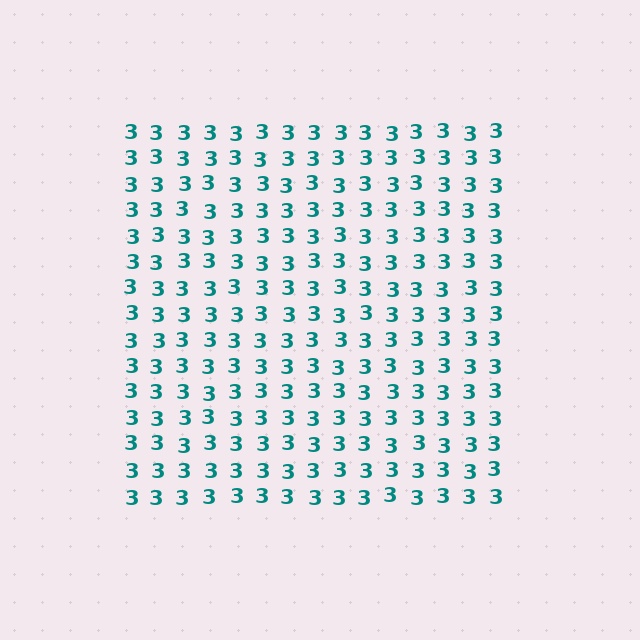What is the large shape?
The large shape is a square.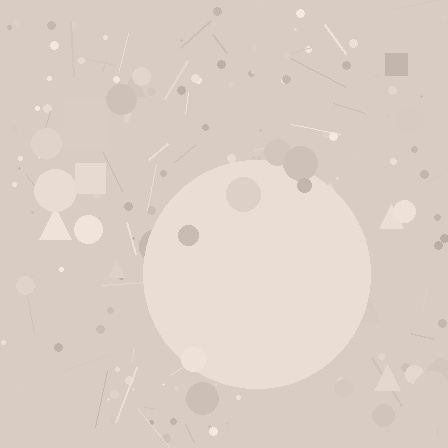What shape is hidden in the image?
A circle is hidden in the image.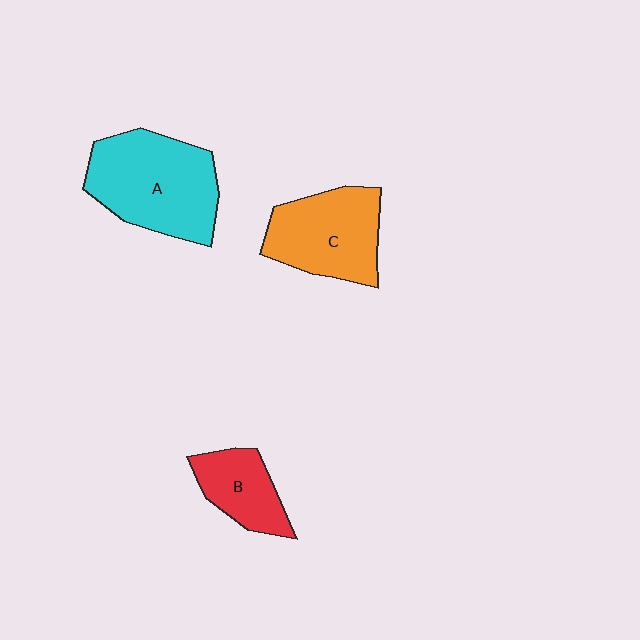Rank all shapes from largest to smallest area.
From largest to smallest: A (cyan), C (orange), B (red).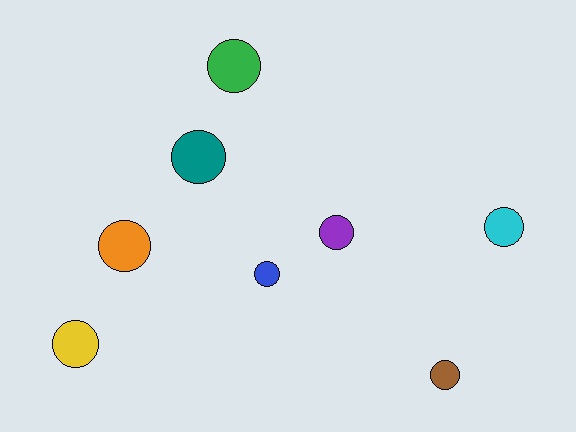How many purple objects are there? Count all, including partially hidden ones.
There is 1 purple object.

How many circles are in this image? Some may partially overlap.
There are 8 circles.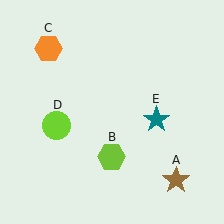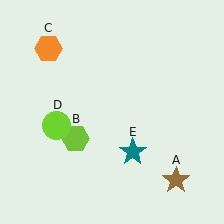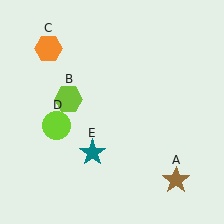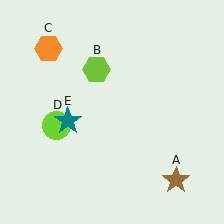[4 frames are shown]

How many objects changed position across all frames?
2 objects changed position: lime hexagon (object B), teal star (object E).